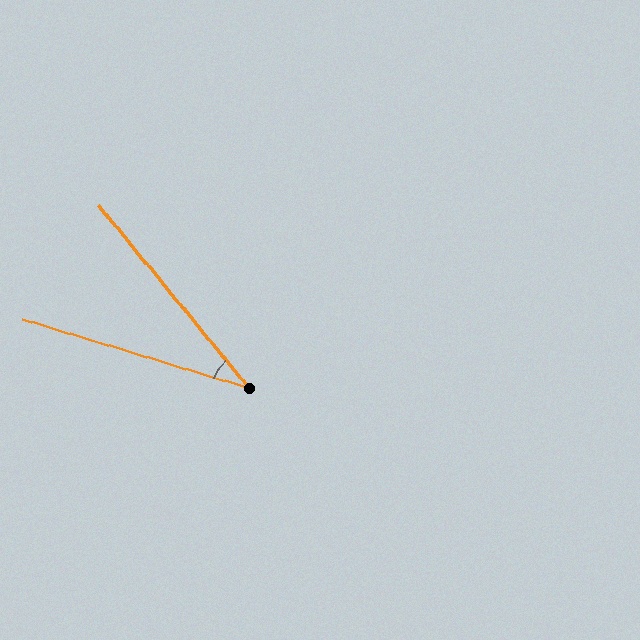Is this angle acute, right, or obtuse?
It is acute.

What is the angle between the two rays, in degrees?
Approximately 34 degrees.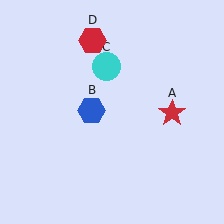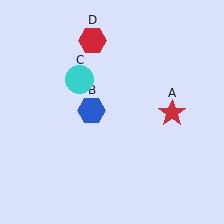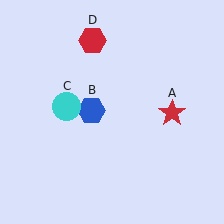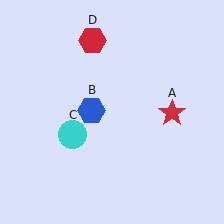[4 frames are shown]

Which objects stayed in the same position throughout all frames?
Red star (object A) and blue hexagon (object B) and red hexagon (object D) remained stationary.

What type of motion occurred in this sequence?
The cyan circle (object C) rotated counterclockwise around the center of the scene.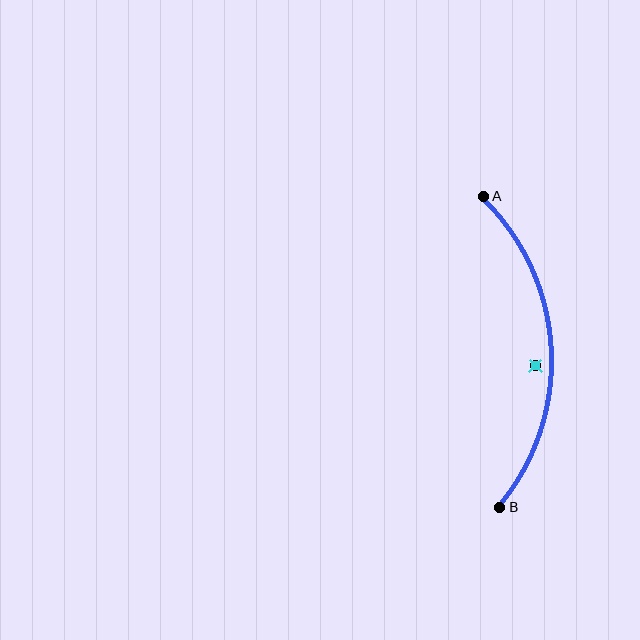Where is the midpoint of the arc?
The arc midpoint is the point on the curve farthest from the straight line joining A and B. It sits to the right of that line.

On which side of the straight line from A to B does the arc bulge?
The arc bulges to the right of the straight line connecting A and B.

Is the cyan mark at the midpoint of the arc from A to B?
No — the cyan mark does not lie on the arc at all. It sits slightly inside the curve.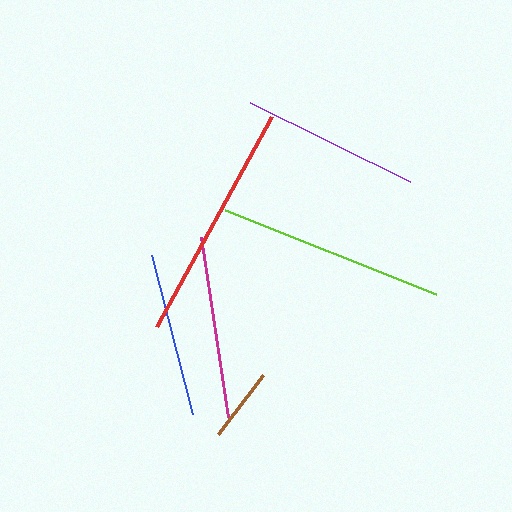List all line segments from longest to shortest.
From longest to shortest: red, lime, magenta, purple, blue, brown.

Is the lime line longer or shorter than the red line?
The red line is longer than the lime line.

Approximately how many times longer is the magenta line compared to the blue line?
The magenta line is approximately 1.1 times the length of the blue line.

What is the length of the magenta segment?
The magenta segment is approximately 183 pixels long.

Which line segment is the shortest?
The brown line is the shortest at approximately 75 pixels.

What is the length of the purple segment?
The purple segment is approximately 179 pixels long.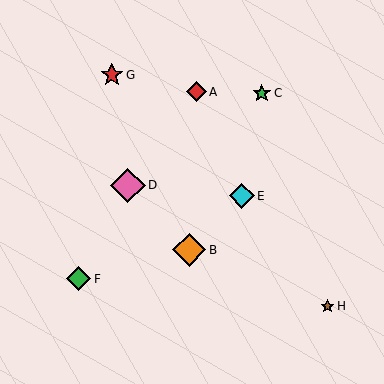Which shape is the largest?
The pink diamond (labeled D) is the largest.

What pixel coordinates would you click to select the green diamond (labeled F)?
Click at (79, 279) to select the green diamond F.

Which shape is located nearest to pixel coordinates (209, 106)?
The red diamond (labeled A) at (197, 92) is nearest to that location.